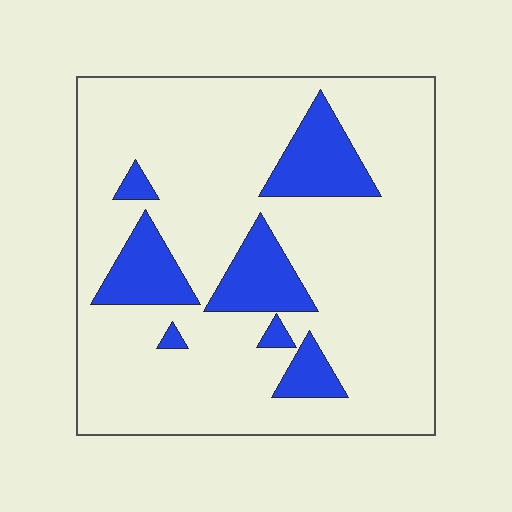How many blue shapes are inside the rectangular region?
7.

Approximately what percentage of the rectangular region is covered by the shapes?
Approximately 20%.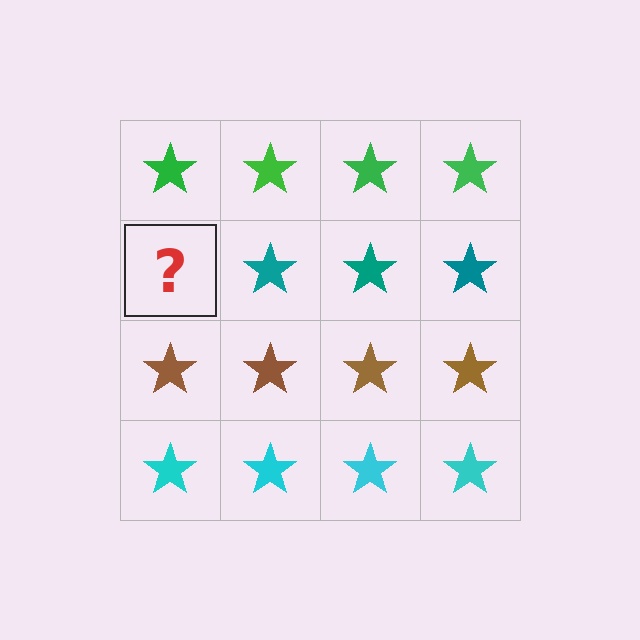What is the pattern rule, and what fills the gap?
The rule is that each row has a consistent color. The gap should be filled with a teal star.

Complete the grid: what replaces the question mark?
The question mark should be replaced with a teal star.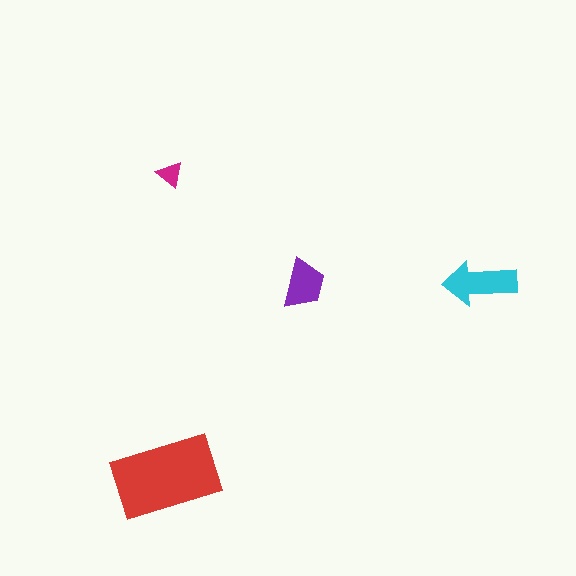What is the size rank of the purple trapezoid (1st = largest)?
3rd.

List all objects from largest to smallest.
The red rectangle, the cyan arrow, the purple trapezoid, the magenta triangle.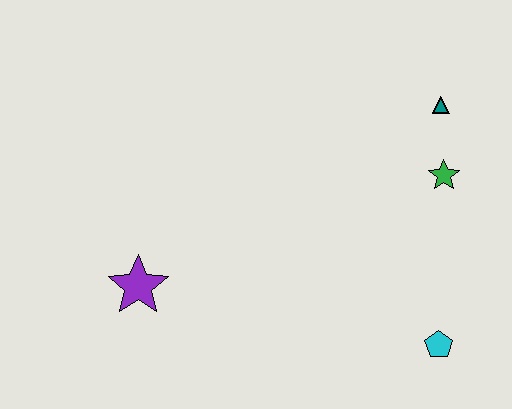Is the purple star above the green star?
No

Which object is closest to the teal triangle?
The green star is closest to the teal triangle.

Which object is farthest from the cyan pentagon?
The purple star is farthest from the cyan pentagon.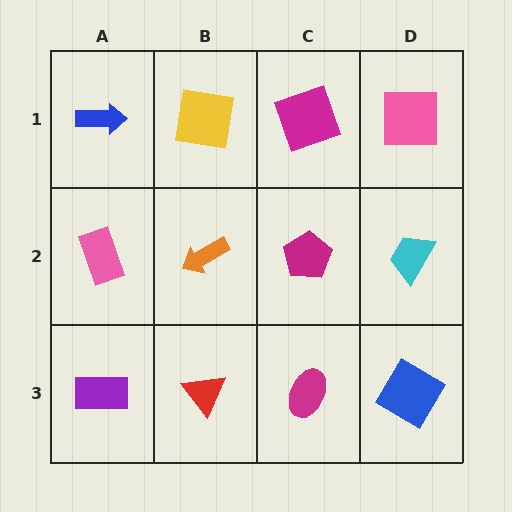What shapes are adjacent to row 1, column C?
A magenta pentagon (row 2, column C), a yellow square (row 1, column B), a pink square (row 1, column D).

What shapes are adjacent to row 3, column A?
A pink rectangle (row 2, column A), a red triangle (row 3, column B).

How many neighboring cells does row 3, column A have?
2.